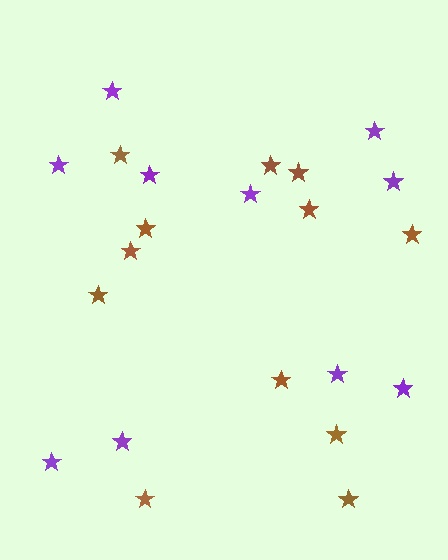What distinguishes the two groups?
There are 2 groups: one group of purple stars (10) and one group of brown stars (12).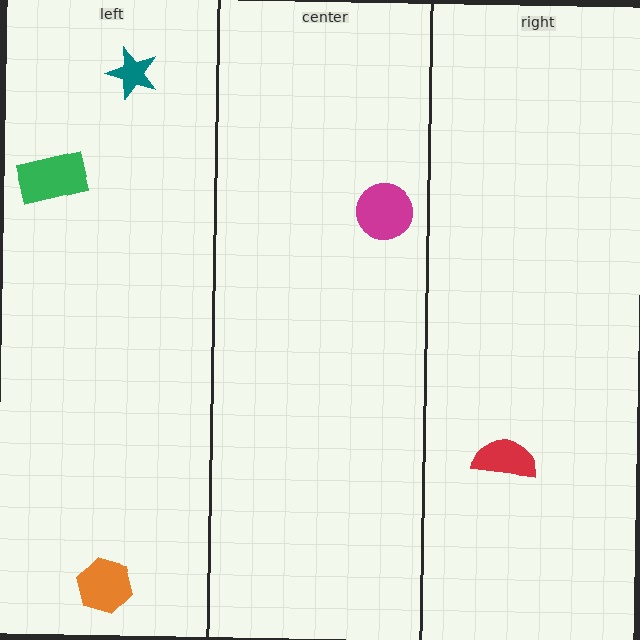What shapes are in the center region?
The magenta circle.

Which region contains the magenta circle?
The center region.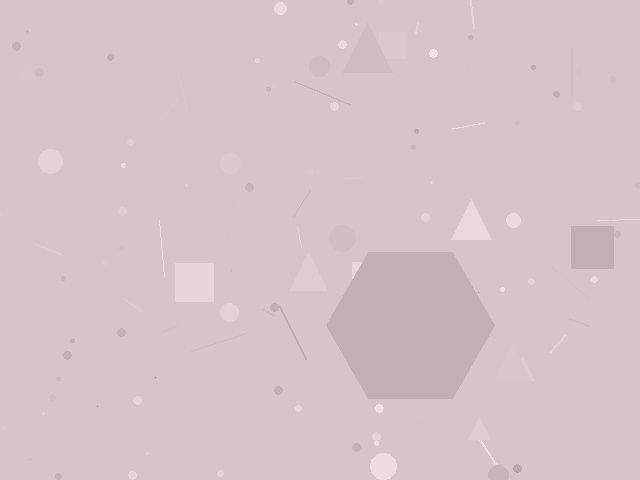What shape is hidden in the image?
A hexagon is hidden in the image.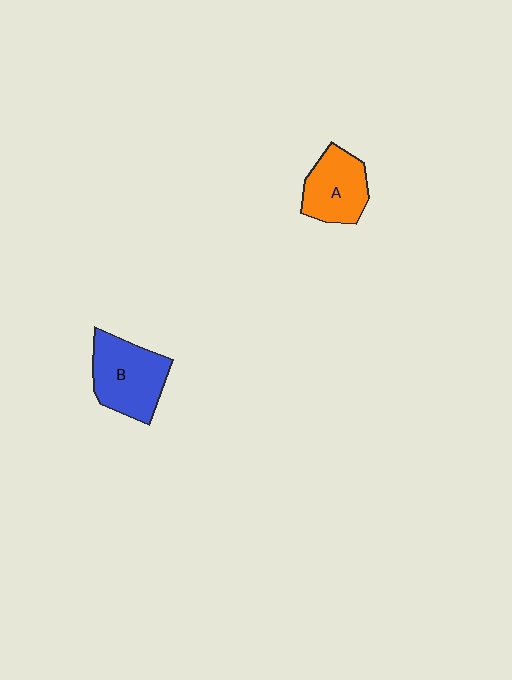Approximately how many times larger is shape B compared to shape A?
Approximately 1.2 times.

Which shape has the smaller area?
Shape A (orange).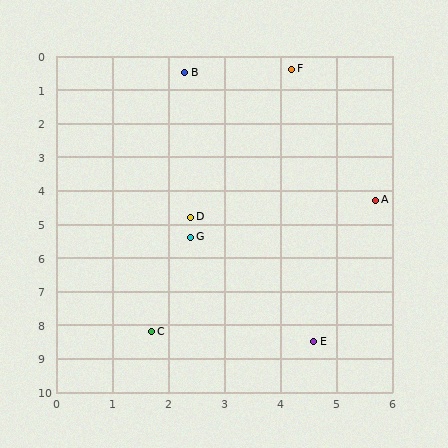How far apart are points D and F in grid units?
Points D and F are about 4.8 grid units apart.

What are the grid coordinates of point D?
Point D is at approximately (2.4, 4.8).